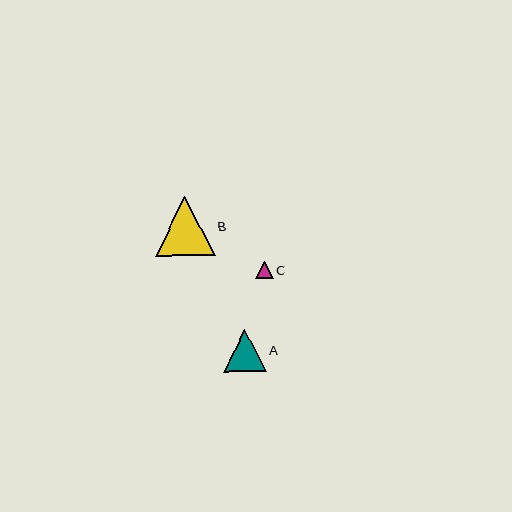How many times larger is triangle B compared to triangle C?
Triangle B is approximately 3.5 times the size of triangle C.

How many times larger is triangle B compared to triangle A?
Triangle B is approximately 1.4 times the size of triangle A.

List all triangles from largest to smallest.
From largest to smallest: B, A, C.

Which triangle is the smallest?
Triangle C is the smallest with a size of approximately 17 pixels.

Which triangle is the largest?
Triangle B is the largest with a size of approximately 59 pixels.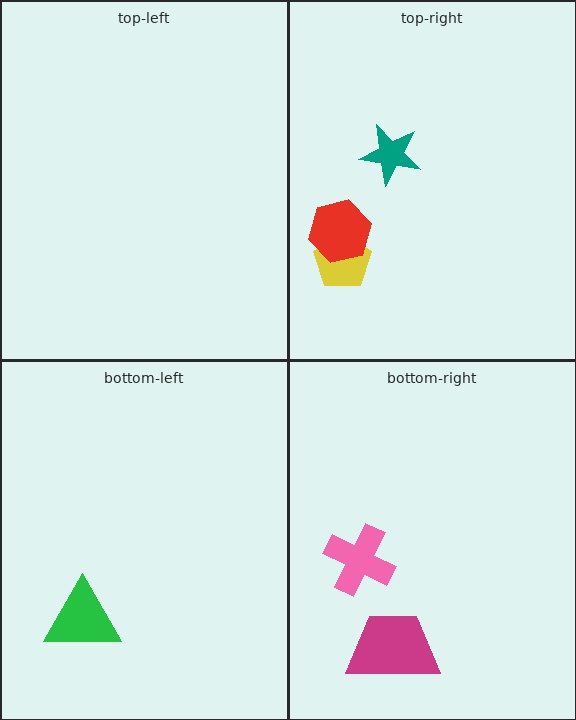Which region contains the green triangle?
The bottom-left region.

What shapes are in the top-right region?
The yellow pentagon, the teal star, the red hexagon.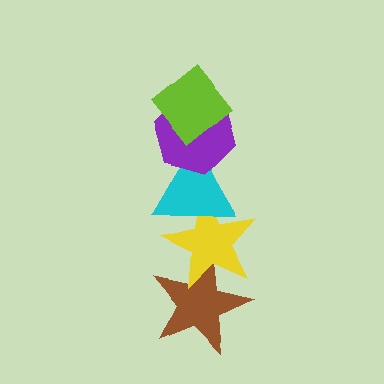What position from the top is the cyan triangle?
The cyan triangle is 3rd from the top.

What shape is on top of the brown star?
The yellow star is on top of the brown star.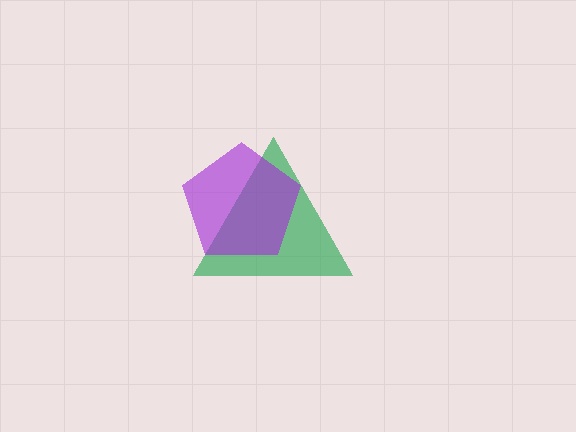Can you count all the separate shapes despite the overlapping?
Yes, there are 2 separate shapes.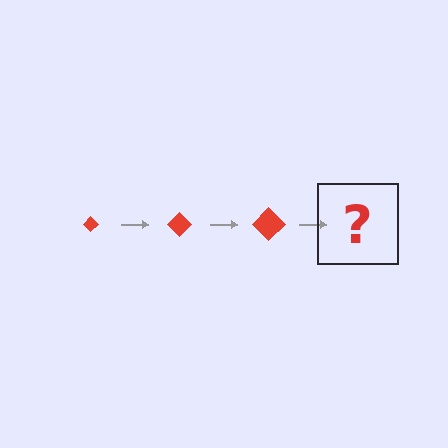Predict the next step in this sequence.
The next step is a red diamond, larger than the previous one.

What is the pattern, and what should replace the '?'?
The pattern is that the diamond gets progressively larger each step. The '?' should be a red diamond, larger than the previous one.